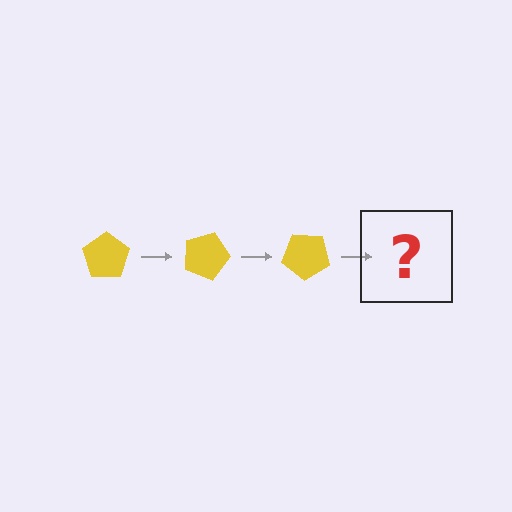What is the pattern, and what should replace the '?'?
The pattern is that the pentagon rotates 20 degrees each step. The '?' should be a yellow pentagon rotated 60 degrees.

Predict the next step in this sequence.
The next step is a yellow pentagon rotated 60 degrees.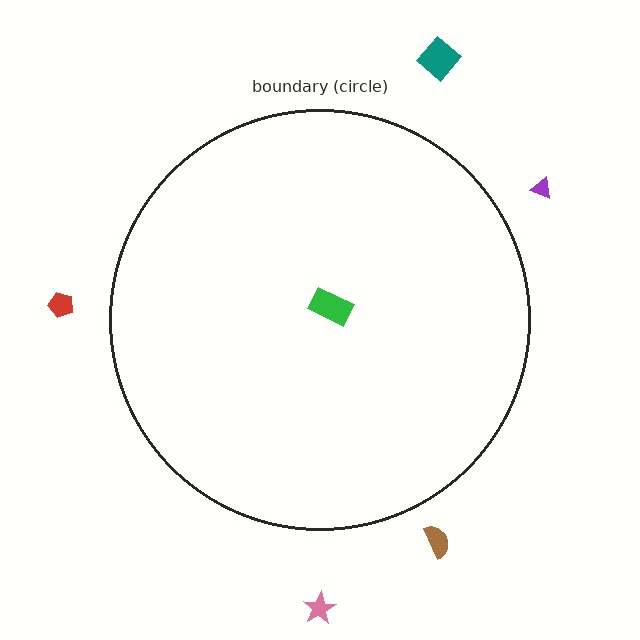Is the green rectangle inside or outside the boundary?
Inside.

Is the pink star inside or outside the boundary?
Outside.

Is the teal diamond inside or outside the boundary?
Outside.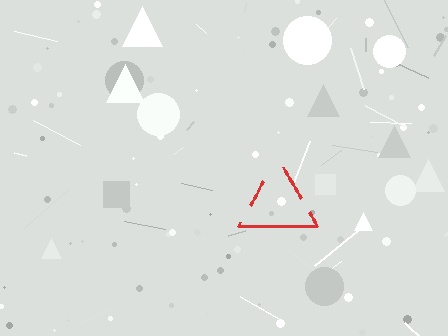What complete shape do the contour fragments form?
The contour fragments form a triangle.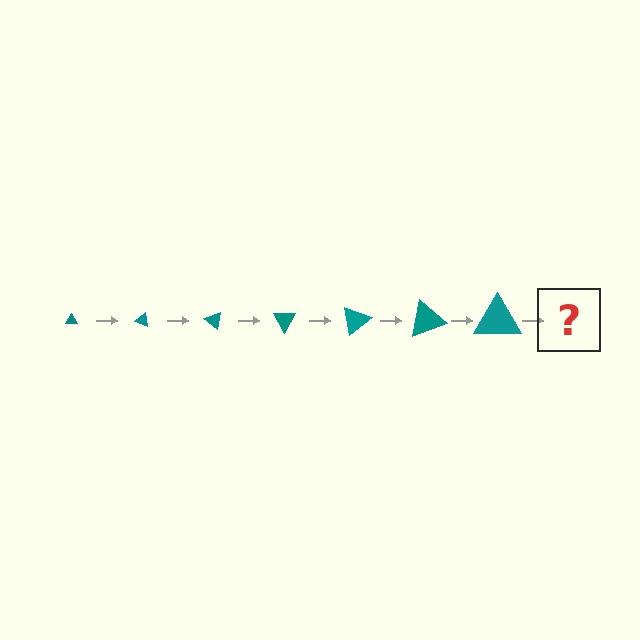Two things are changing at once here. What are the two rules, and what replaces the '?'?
The two rules are that the triangle grows larger each step and it rotates 20 degrees each step. The '?' should be a triangle, larger than the previous one and rotated 140 degrees from the start.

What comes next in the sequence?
The next element should be a triangle, larger than the previous one and rotated 140 degrees from the start.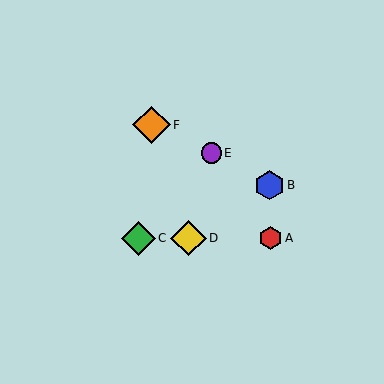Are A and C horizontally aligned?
Yes, both are at y≈238.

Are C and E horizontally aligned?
No, C is at y≈238 and E is at y≈153.